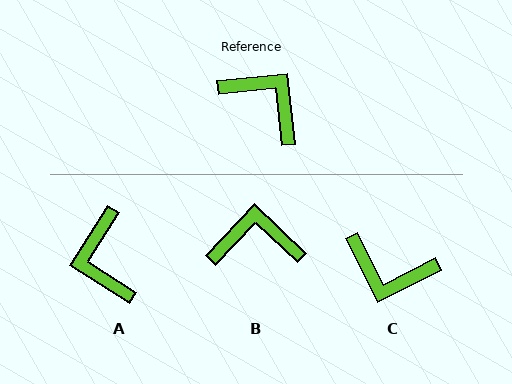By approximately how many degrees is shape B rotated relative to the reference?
Approximately 41 degrees counter-clockwise.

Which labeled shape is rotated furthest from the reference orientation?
C, about 159 degrees away.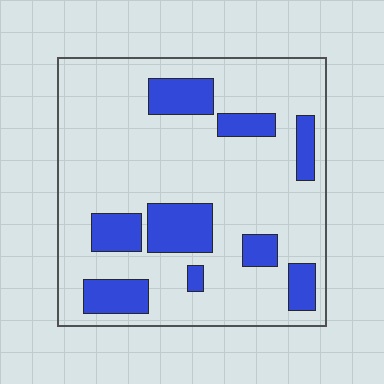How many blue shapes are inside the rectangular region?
9.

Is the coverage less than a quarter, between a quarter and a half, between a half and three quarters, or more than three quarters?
Less than a quarter.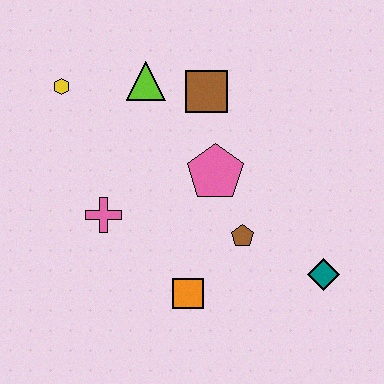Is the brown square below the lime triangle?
Yes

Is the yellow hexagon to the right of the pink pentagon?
No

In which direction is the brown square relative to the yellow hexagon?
The brown square is to the right of the yellow hexagon.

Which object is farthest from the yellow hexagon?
The teal diamond is farthest from the yellow hexagon.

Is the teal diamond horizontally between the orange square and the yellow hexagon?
No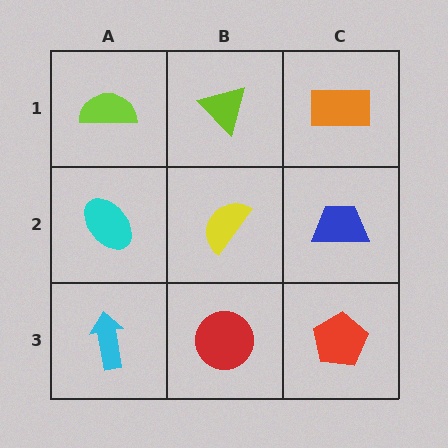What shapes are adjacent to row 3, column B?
A yellow semicircle (row 2, column B), a cyan arrow (row 3, column A), a red pentagon (row 3, column C).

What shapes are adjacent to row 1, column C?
A blue trapezoid (row 2, column C), a lime triangle (row 1, column B).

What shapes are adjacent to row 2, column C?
An orange rectangle (row 1, column C), a red pentagon (row 3, column C), a yellow semicircle (row 2, column B).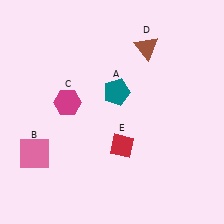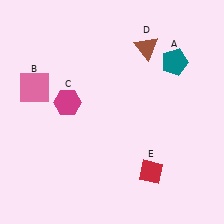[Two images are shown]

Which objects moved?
The objects that moved are: the teal pentagon (A), the pink square (B), the red diamond (E).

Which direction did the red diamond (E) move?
The red diamond (E) moved right.